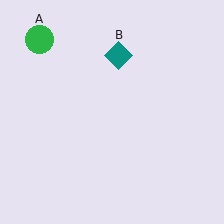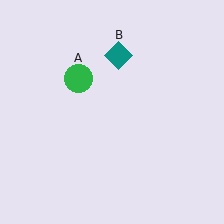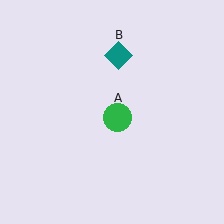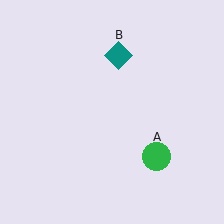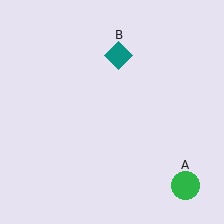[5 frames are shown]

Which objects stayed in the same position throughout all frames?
Teal diamond (object B) remained stationary.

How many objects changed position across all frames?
1 object changed position: green circle (object A).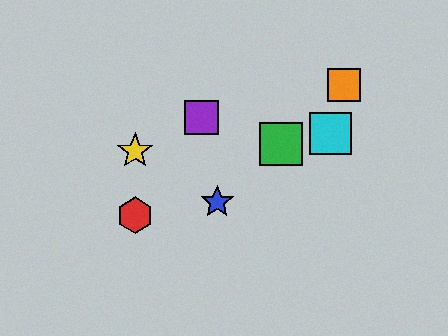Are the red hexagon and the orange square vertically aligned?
No, the red hexagon is at x≈135 and the orange square is at x≈344.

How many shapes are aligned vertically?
2 shapes (the red hexagon, the yellow star) are aligned vertically.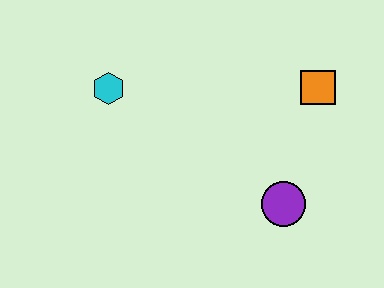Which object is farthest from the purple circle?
The cyan hexagon is farthest from the purple circle.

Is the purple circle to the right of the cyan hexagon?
Yes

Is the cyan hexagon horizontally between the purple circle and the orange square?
No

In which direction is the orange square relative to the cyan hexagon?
The orange square is to the right of the cyan hexagon.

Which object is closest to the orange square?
The purple circle is closest to the orange square.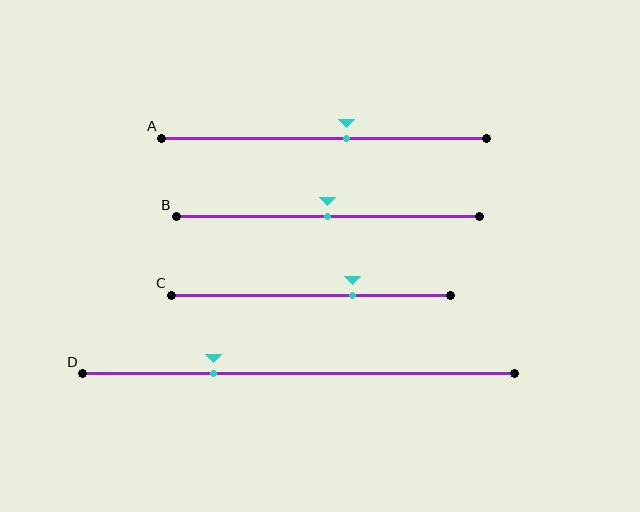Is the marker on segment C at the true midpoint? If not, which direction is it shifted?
No, the marker on segment C is shifted to the right by about 15% of the segment length.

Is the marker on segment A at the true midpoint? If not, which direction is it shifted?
No, the marker on segment A is shifted to the right by about 7% of the segment length.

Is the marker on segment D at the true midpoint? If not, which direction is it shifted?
No, the marker on segment D is shifted to the left by about 20% of the segment length.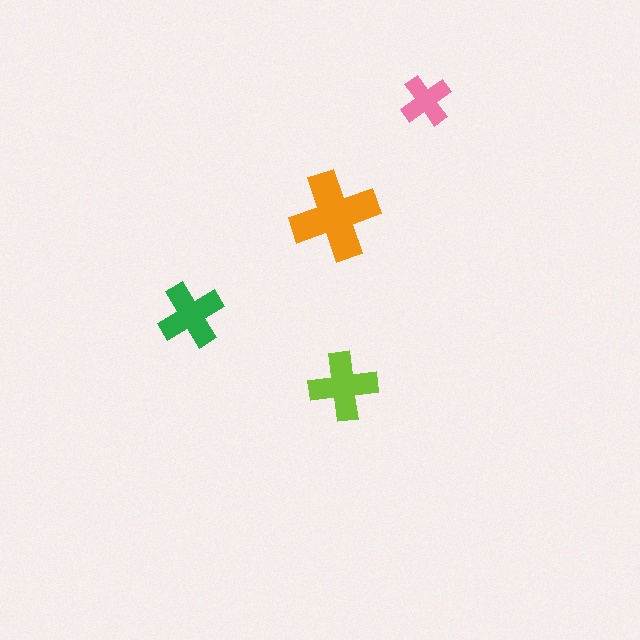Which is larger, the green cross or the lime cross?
The lime one.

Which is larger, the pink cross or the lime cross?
The lime one.